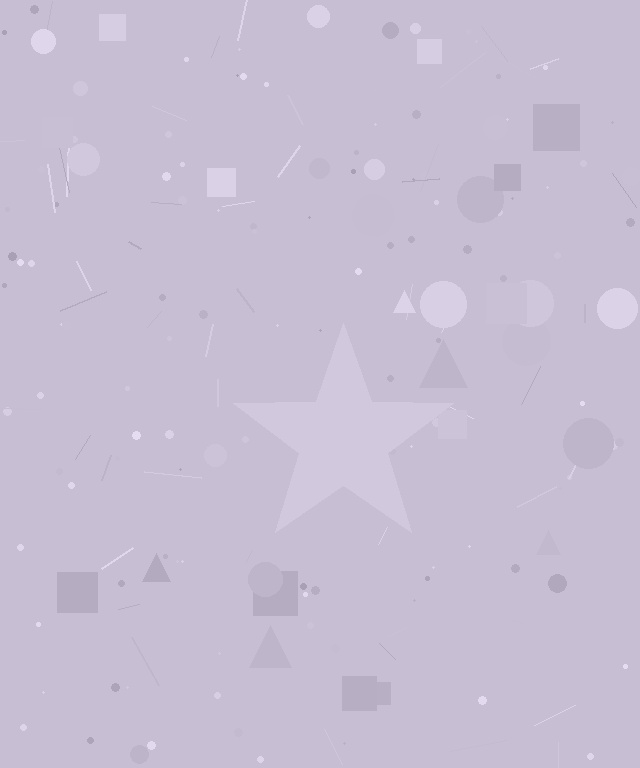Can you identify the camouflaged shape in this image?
The camouflaged shape is a star.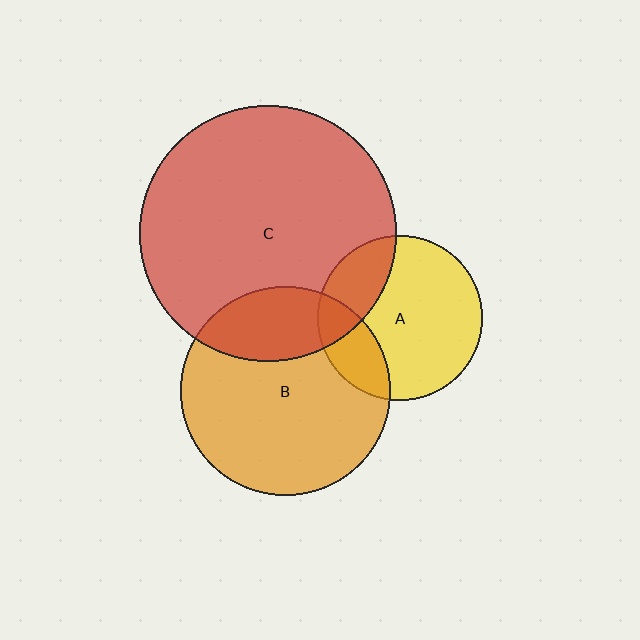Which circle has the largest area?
Circle C (red).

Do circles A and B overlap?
Yes.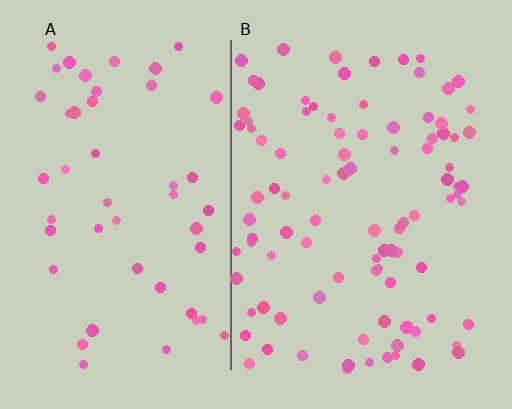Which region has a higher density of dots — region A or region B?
B (the right).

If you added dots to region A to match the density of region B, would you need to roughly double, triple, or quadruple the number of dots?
Approximately double.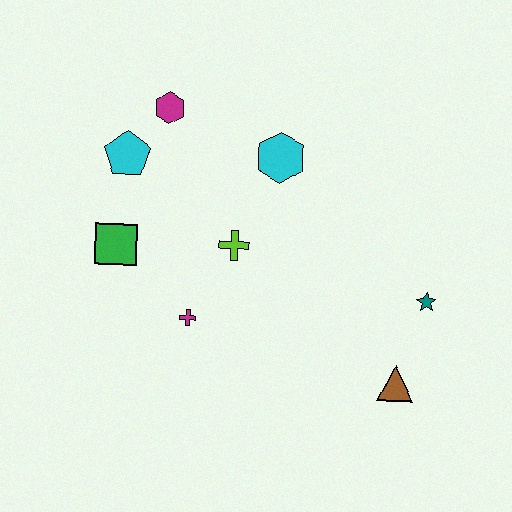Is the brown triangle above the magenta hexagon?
No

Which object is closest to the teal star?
The brown triangle is closest to the teal star.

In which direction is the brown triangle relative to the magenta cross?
The brown triangle is to the right of the magenta cross.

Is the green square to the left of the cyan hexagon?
Yes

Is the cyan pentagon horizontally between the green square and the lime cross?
Yes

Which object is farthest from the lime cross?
The brown triangle is farthest from the lime cross.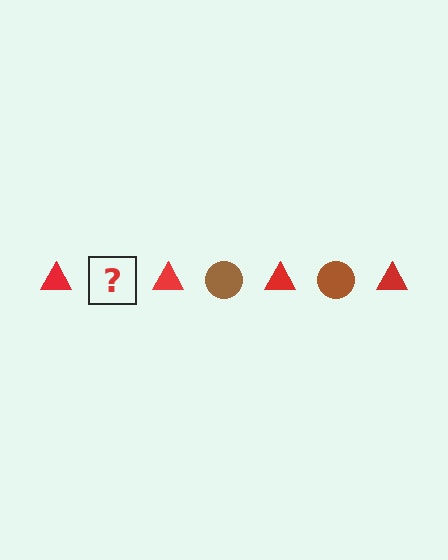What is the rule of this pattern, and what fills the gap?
The rule is that the pattern alternates between red triangle and brown circle. The gap should be filled with a brown circle.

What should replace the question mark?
The question mark should be replaced with a brown circle.